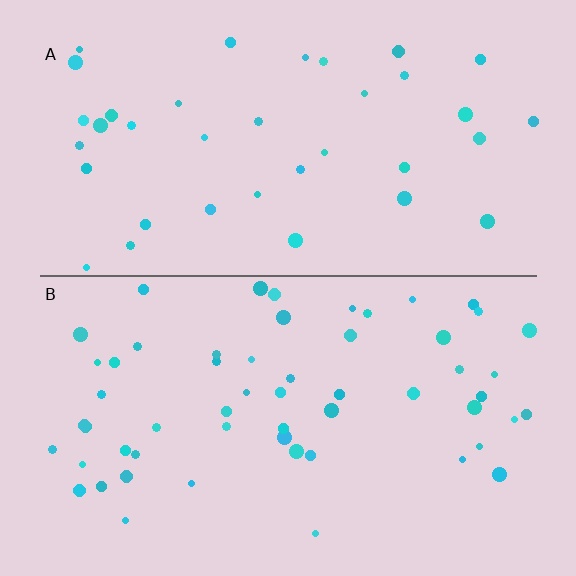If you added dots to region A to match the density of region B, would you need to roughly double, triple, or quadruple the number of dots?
Approximately double.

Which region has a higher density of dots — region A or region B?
B (the bottom).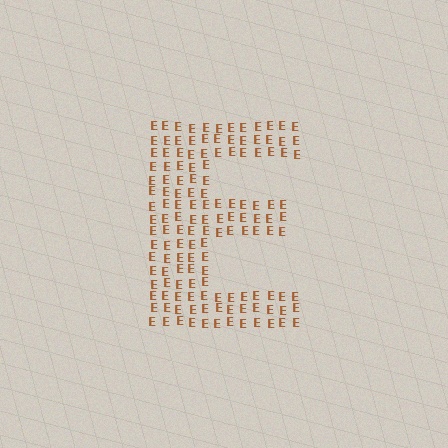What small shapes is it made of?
It is made of small letter E's.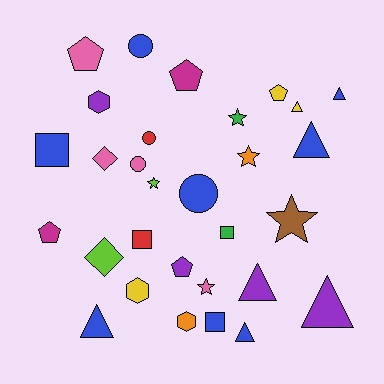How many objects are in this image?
There are 30 objects.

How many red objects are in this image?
There are 2 red objects.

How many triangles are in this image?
There are 7 triangles.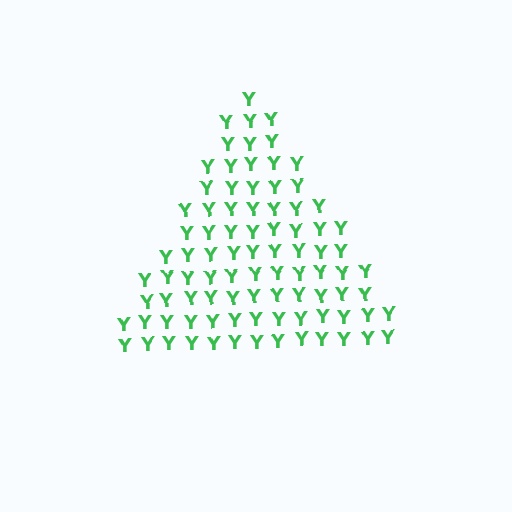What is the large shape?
The large shape is a triangle.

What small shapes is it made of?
It is made of small letter Y's.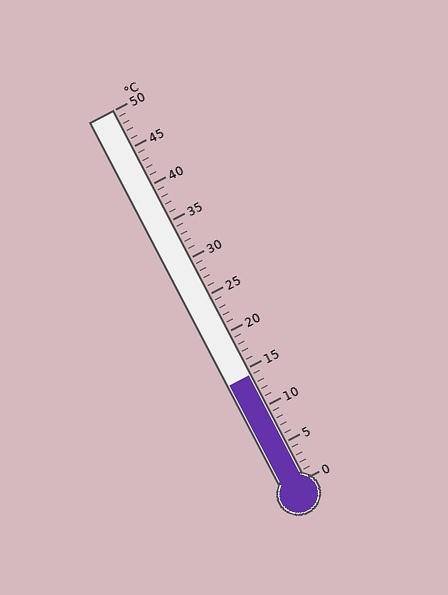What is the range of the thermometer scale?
The thermometer scale ranges from 0°C to 50°C.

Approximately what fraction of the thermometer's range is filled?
The thermometer is filled to approximately 30% of its range.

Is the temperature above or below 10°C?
The temperature is above 10°C.